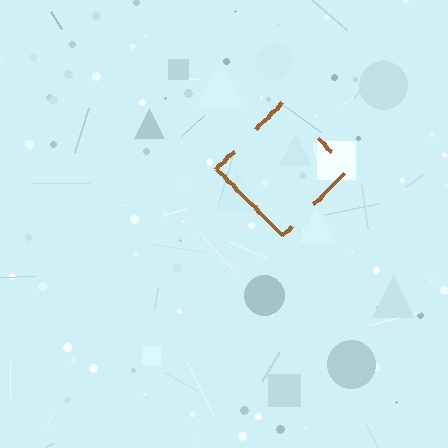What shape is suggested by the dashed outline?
The dashed outline suggests a diamond.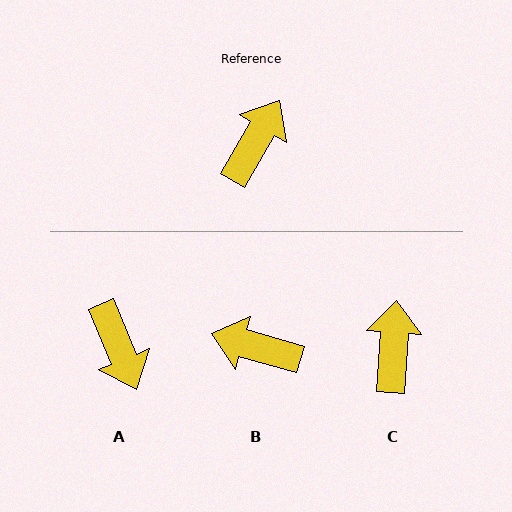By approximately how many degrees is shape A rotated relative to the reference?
Approximately 127 degrees clockwise.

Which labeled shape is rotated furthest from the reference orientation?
A, about 127 degrees away.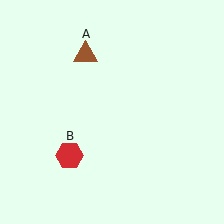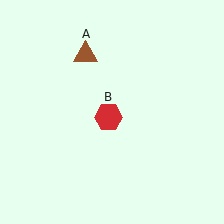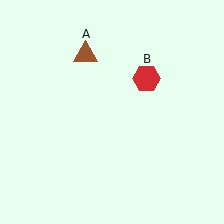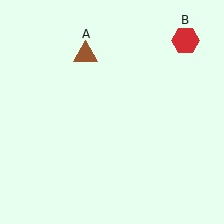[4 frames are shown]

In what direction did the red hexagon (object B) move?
The red hexagon (object B) moved up and to the right.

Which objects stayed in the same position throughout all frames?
Brown triangle (object A) remained stationary.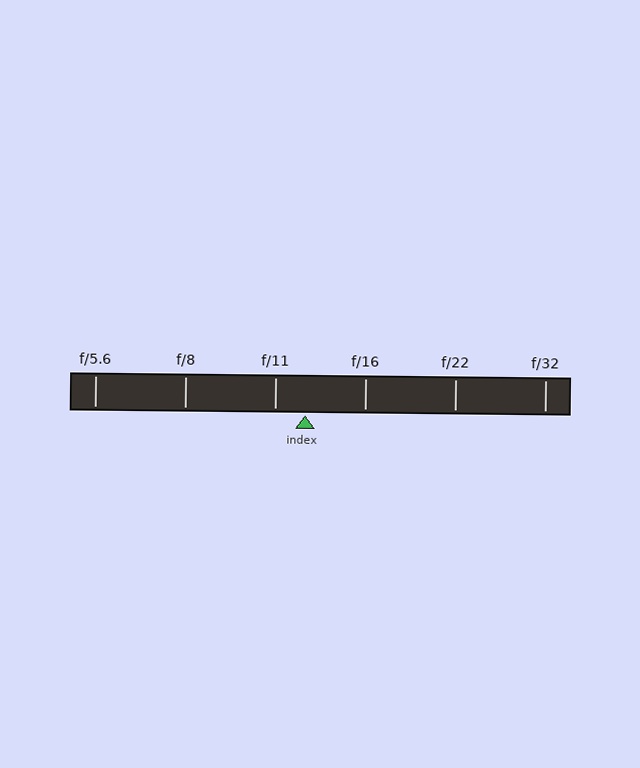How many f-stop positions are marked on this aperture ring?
There are 6 f-stop positions marked.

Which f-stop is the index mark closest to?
The index mark is closest to f/11.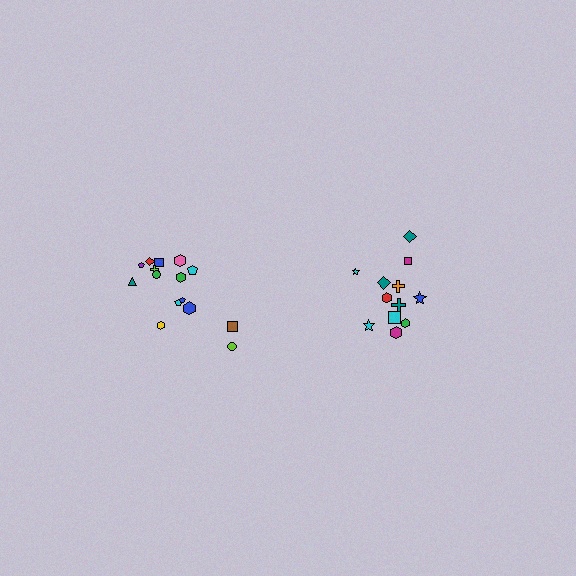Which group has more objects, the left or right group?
The left group.